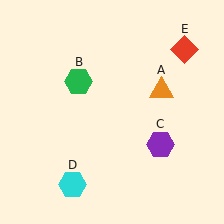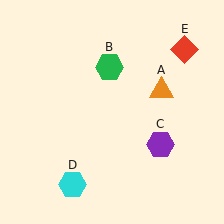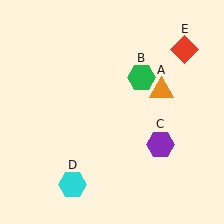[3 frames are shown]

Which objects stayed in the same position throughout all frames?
Orange triangle (object A) and purple hexagon (object C) and cyan hexagon (object D) and red diamond (object E) remained stationary.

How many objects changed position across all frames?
1 object changed position: green hexagon (object B).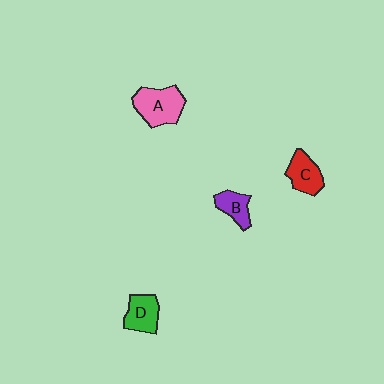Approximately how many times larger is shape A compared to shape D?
Approximately 1.4 times.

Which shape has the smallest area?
Shape B (purple).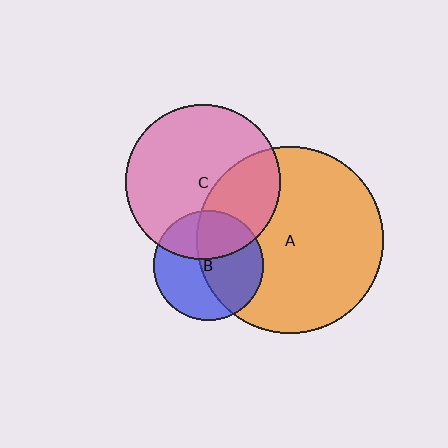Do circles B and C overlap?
Yes.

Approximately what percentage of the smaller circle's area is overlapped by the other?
Approximately 35%.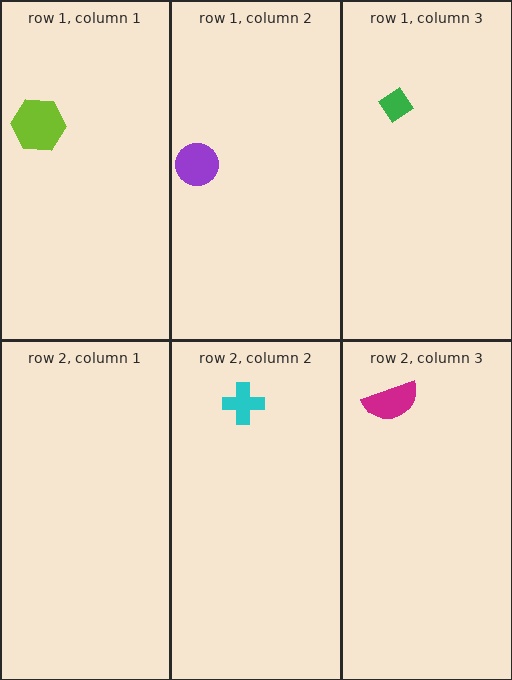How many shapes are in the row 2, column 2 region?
1.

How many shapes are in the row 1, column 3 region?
1.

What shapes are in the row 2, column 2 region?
The cyan cross.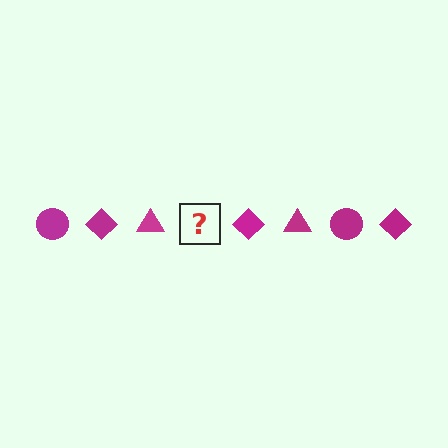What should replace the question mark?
The question mark should be replaced with a magenta circle.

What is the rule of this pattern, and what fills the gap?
The rule is that the pattern cycles through circle, diamond, triangle shapes in magenta. The gap should be filled with a magenta circle.